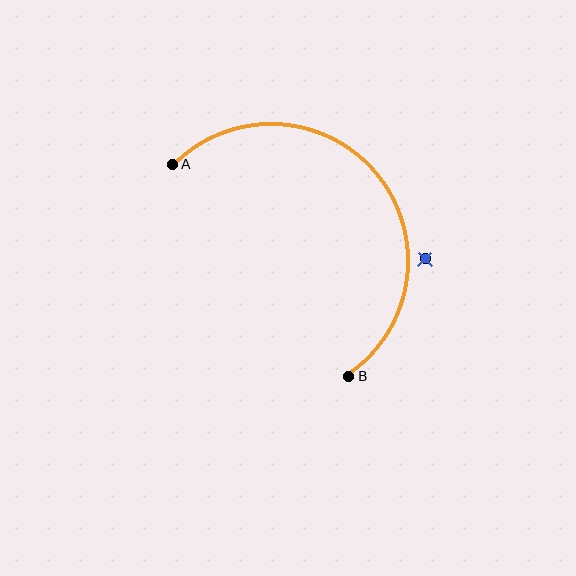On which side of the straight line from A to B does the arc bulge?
The arc bulges above and to the right of the straight line connecting A and B.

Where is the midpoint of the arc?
The arc midpoint is the point on the curve farthest from the straight line joining A and B. It sits above and to the right of that line.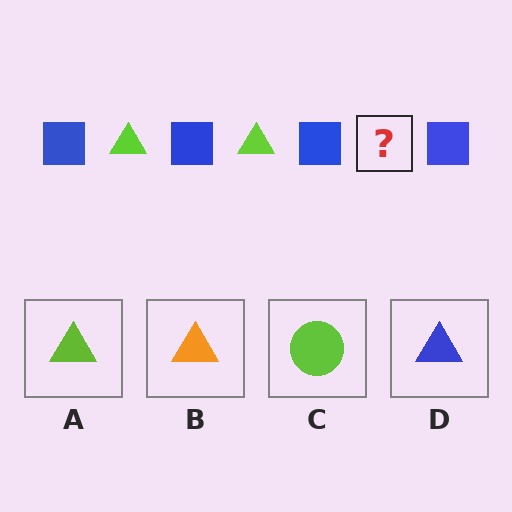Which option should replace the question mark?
Option A.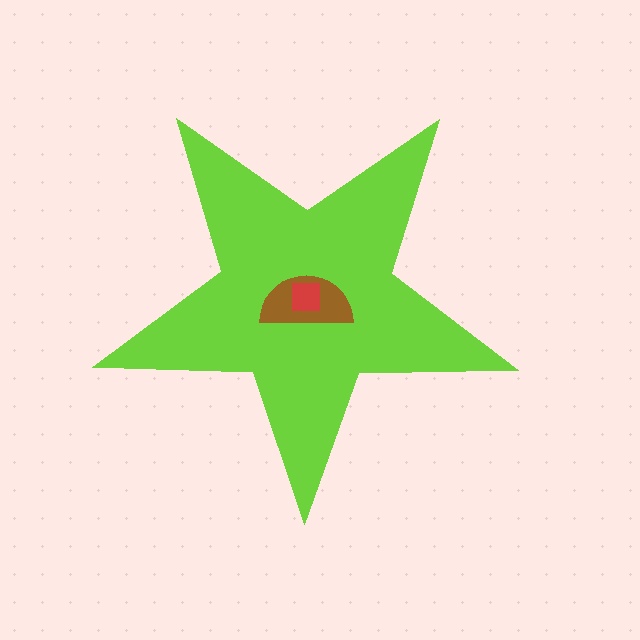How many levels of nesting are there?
3.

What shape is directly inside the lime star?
The brown semicircle.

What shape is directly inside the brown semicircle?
The red square.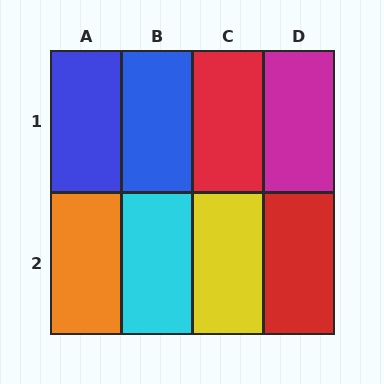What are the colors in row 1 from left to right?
Blue, blue, red, magenta.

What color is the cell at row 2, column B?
Cyan.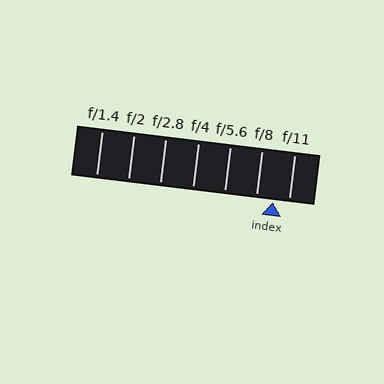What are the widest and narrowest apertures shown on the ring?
The widest aperture shown is f/1.4 and the narrowest is f/11.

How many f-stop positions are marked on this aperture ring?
There are 7 f-stop positions marked.